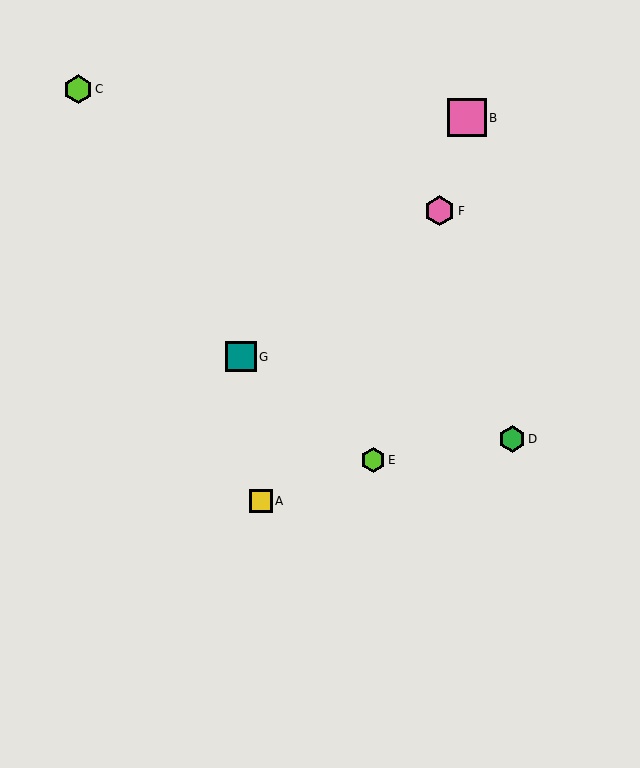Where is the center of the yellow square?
The center of the yellow square is at (261, 501).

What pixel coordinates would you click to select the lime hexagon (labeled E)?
Click at (373, 460) to select the lime hexagon E.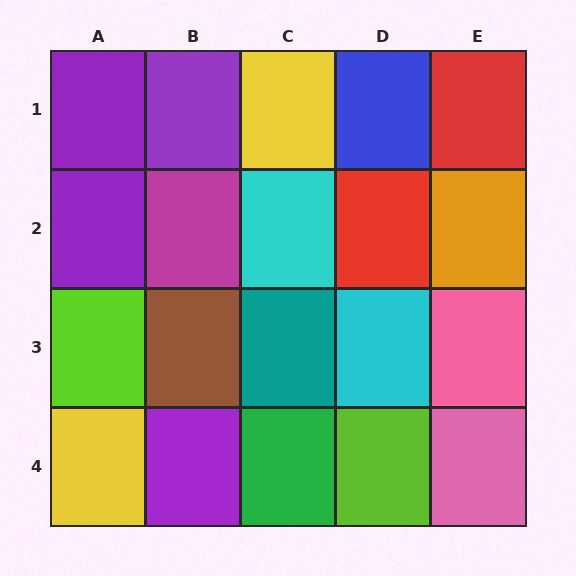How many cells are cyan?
2 cells are cyan.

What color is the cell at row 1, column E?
Red.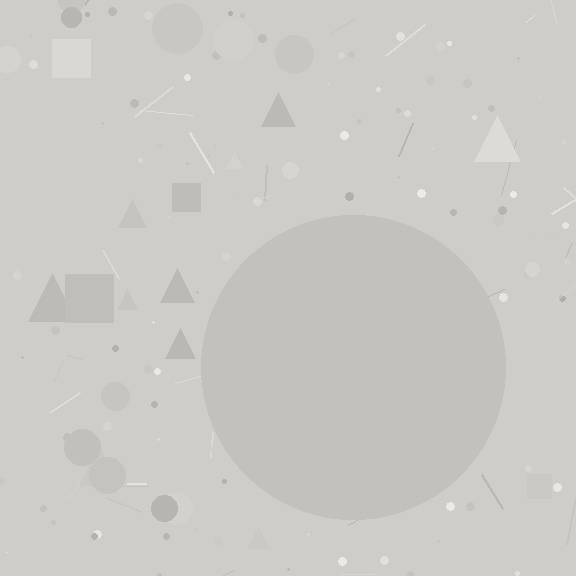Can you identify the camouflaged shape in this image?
The camouflaged shape is a circle.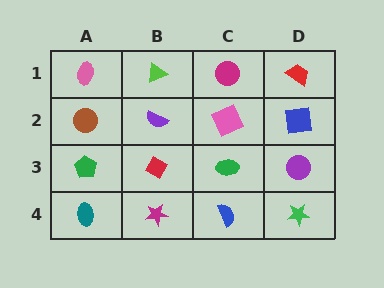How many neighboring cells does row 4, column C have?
3.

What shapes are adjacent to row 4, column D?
A purple circle (row 3, column D), a blue semicircle (row 4, column C).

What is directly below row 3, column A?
A teal ellipse.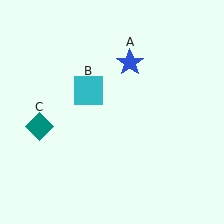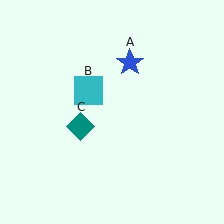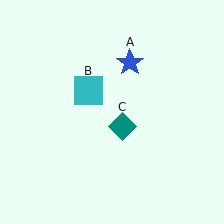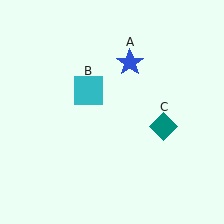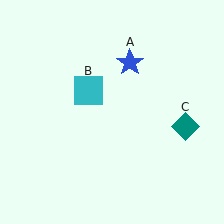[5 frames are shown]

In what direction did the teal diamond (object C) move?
The teal diamond (object C) moved right.